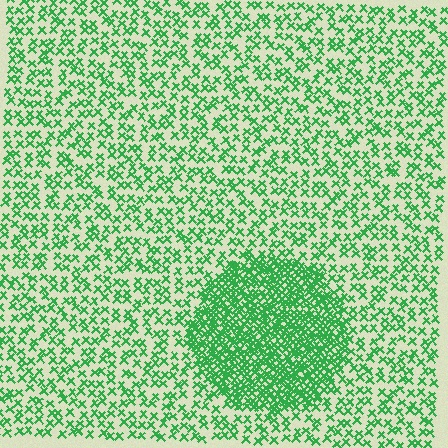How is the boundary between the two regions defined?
The boundary is defined by a change in element density (approximately 2.6x ratio). All elements are the same color, size, and shape.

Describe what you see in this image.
The image contains small green elements arranged at two different densities. A circle-shaped region is visible where the elements are more densely packed than the surrounding area.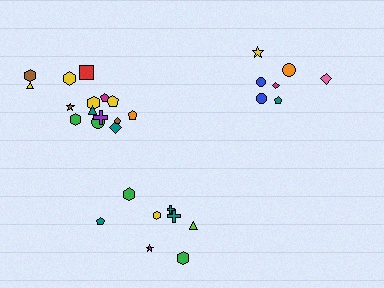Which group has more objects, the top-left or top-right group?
The top-left group.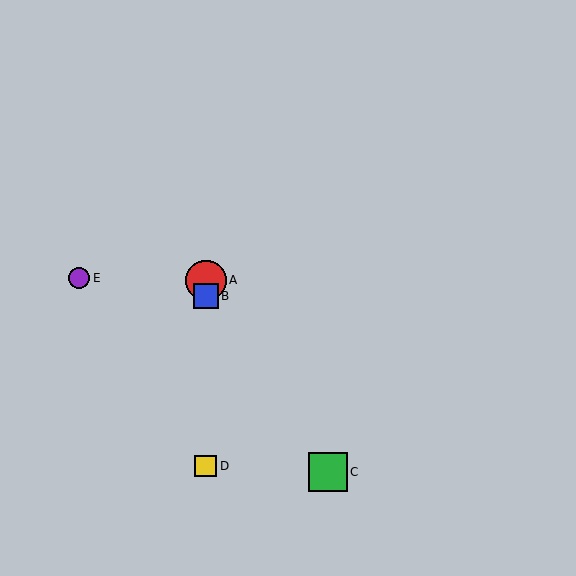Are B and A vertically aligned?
Yes, both are at x≈206.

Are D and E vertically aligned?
No, D is at x≈206 and E is at x≈79.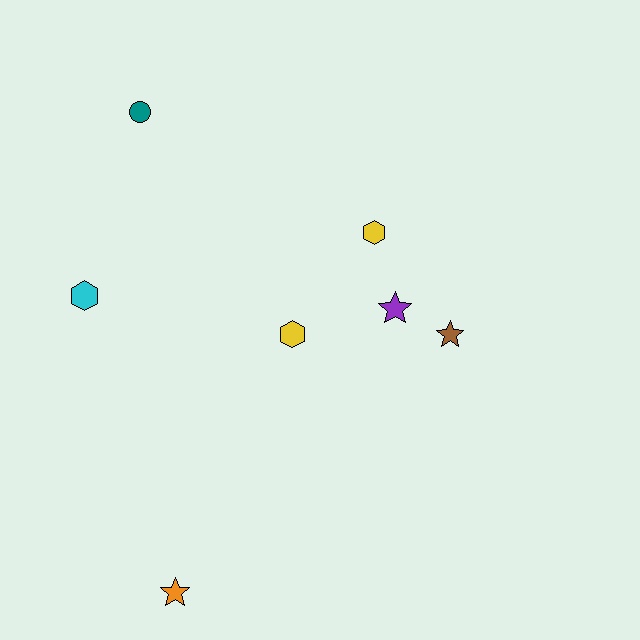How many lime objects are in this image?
There are no lime objects.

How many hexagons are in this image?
There are 3 hexagons.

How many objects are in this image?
There are 7 objects.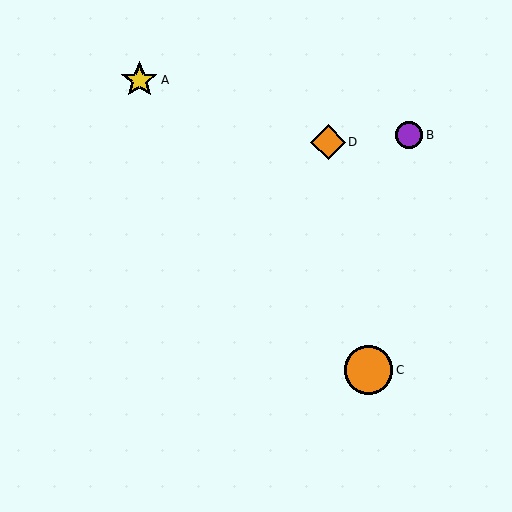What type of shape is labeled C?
Shape C is an orange circle.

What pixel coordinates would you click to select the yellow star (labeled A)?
Click at (139, 80) to select the yellow star A.